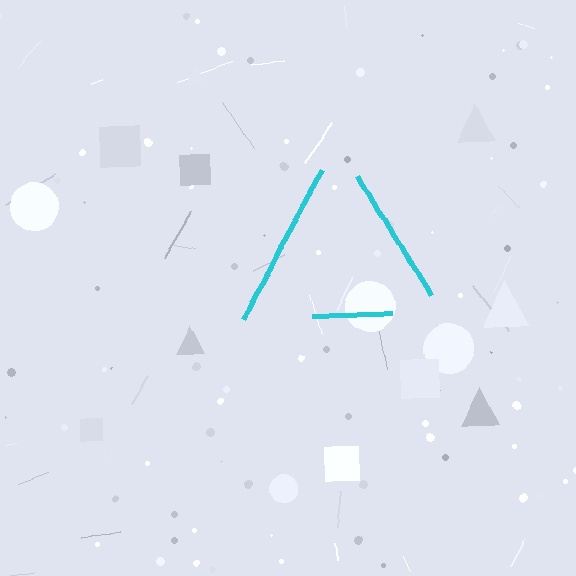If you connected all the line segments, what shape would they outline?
They would outline a triangle.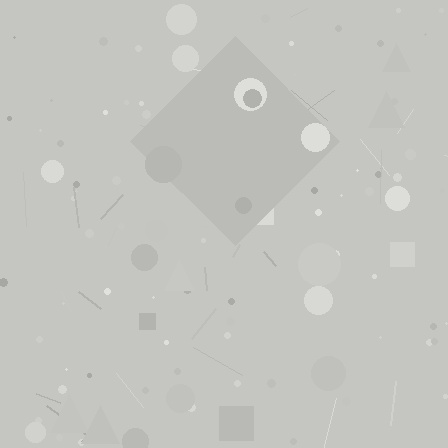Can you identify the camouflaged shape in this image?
The camouflaged shape is a diamond.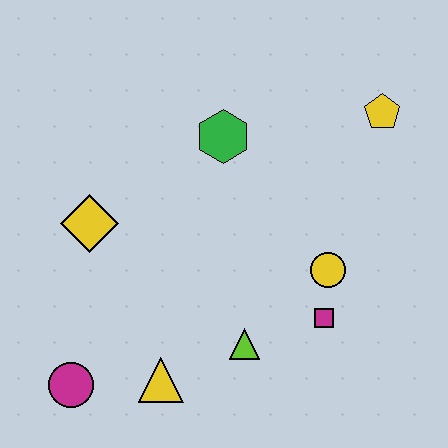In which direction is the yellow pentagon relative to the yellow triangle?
The yellow pentagon is above the yellow triangle.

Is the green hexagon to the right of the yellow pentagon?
No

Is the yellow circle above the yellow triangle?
Yes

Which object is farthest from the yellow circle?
The magenta circle is farthest from the yellow circle.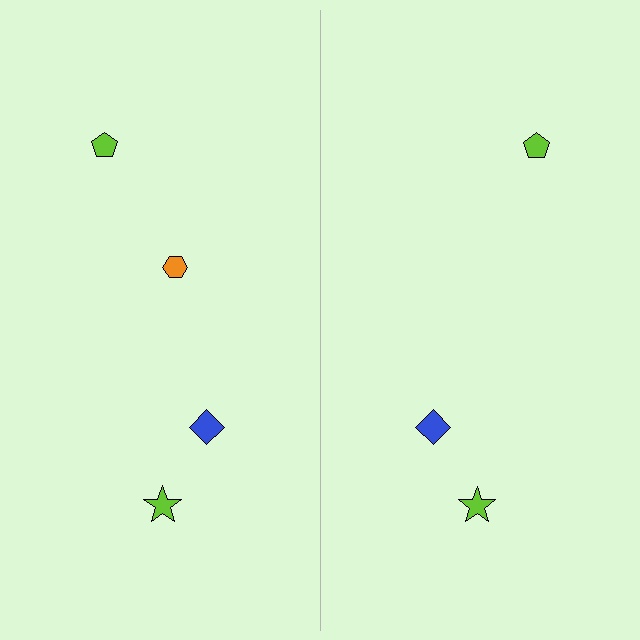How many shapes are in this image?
There are 7 shapes in this image.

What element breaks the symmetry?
A orange hexagon is missing from the right side.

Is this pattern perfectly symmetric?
No, the pattern is not perfectly symmetric. A orange hexagon is missing from the right side.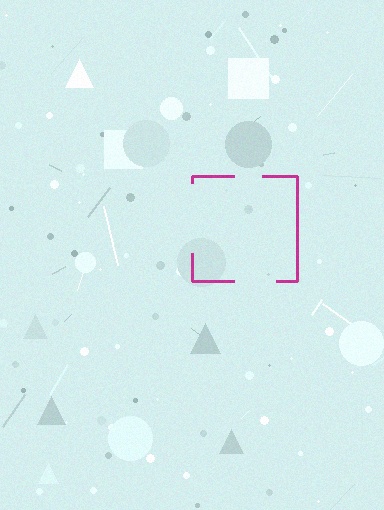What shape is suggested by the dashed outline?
The dashed outline suggests a square.